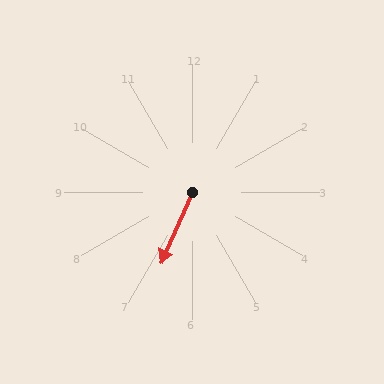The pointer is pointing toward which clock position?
Roughly 7 o'clock.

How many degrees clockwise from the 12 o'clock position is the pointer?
Approximately 204 degrees.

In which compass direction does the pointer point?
Southwest.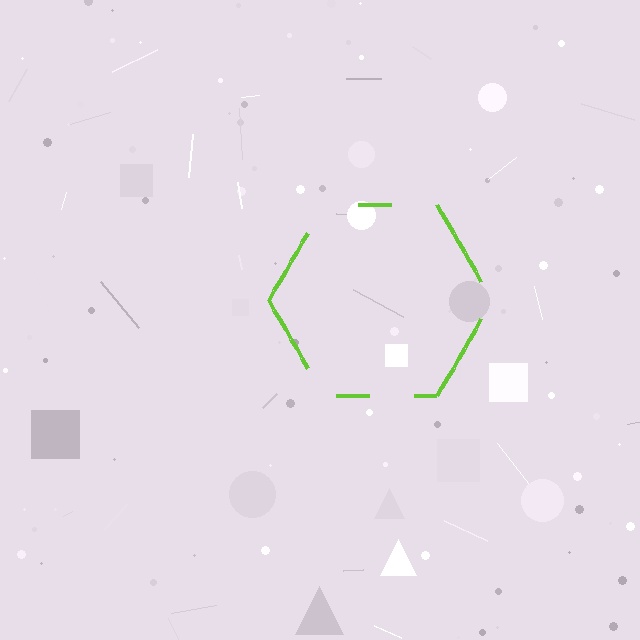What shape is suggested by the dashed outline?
The dashed outline suggests a hexagon.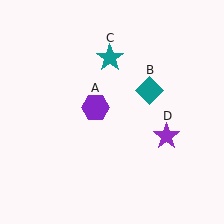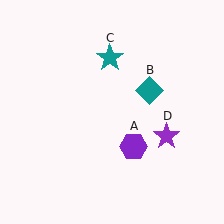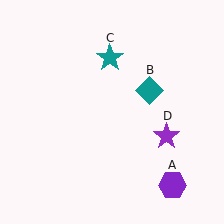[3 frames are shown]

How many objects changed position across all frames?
1 object changed position: purple hexagon (object A).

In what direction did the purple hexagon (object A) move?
The purple hexagon (object A) moved down and to the right.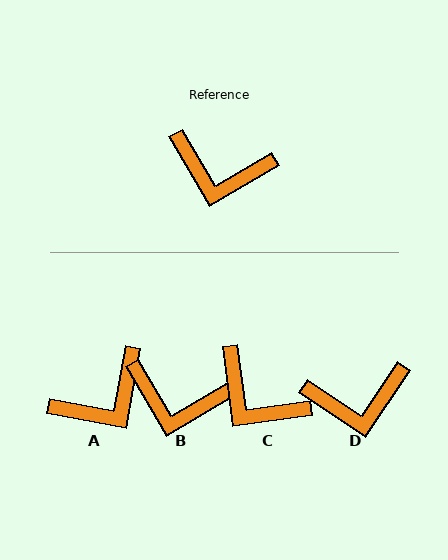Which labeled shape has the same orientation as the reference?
B.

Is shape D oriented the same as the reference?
No, it is off by about 26 degrees.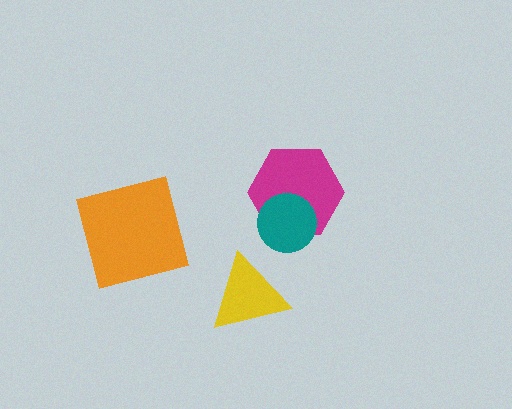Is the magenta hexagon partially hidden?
Yes, it is partially covered by another shape.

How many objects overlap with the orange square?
0 objects overlap with the orange square.